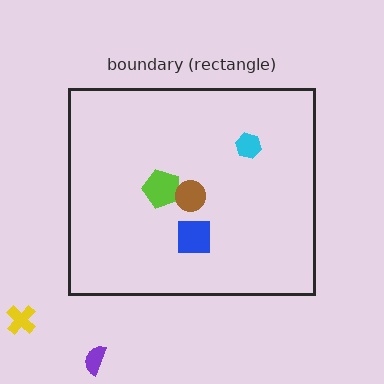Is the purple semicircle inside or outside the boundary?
Outside.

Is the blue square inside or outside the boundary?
Inside.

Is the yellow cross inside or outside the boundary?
Outside.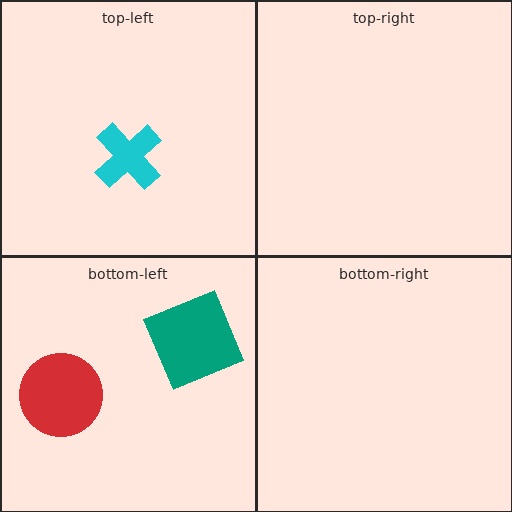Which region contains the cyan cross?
The top-left region.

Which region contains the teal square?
The bottom-left region.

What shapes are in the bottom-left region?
The teal square, the red circle.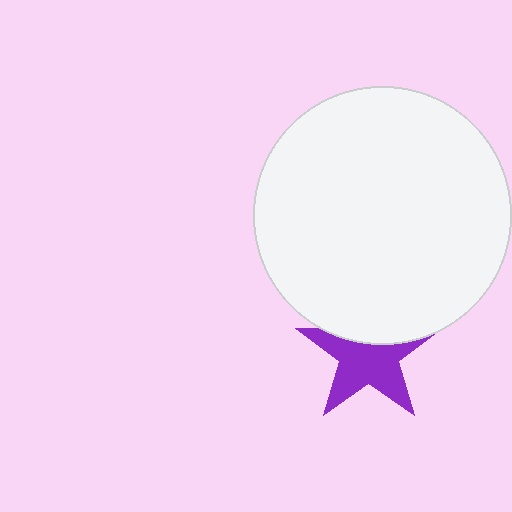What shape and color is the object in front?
The object in front is a white circle.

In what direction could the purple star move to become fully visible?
The purple star could move down. That would shift it out from behind the white circle entirely.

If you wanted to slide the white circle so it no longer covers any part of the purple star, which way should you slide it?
Slide it up — that is the most direct way to separate the two shapes.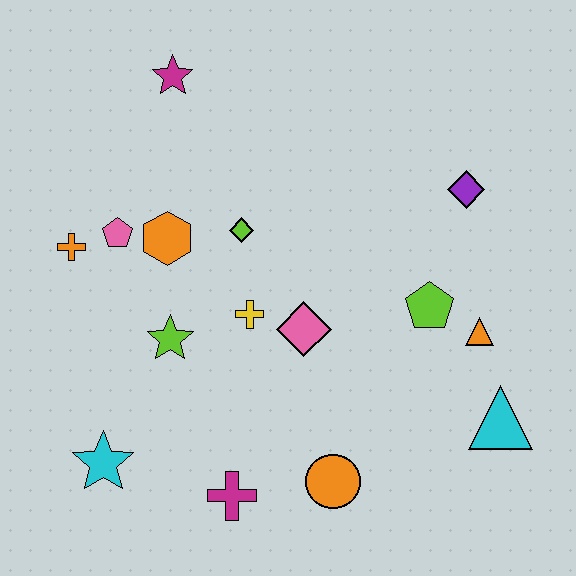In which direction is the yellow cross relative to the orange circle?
The yellow cross is above the orange circle.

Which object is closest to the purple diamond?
The lime pentagon is closest to the purple diamond.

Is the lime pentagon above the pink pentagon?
No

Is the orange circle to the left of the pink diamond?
No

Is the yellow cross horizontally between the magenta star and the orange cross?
No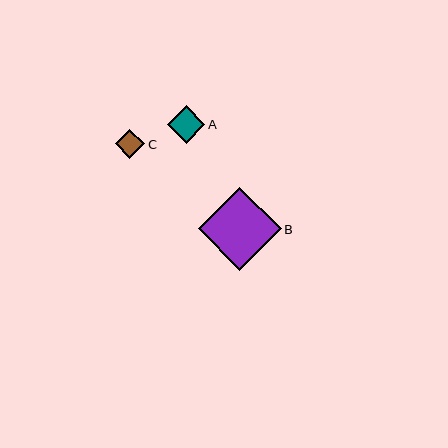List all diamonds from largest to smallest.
From largest to smallest: B, A, C.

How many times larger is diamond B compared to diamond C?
Diamond B is approximately 2.8 times the size of diamond C.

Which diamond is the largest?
Diamond B is the largest with a size of approximately 83 pixels.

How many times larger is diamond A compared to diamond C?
Diamond A is approximately 1.3 times the size of diamond C.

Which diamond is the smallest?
Diamond C is the smallest with a size of approximately 30 pixels.